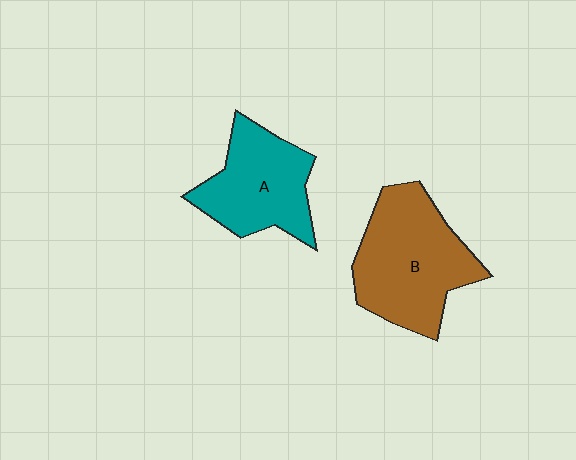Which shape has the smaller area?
Shape A (teal).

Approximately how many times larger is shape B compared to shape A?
Approximately 1.3 times.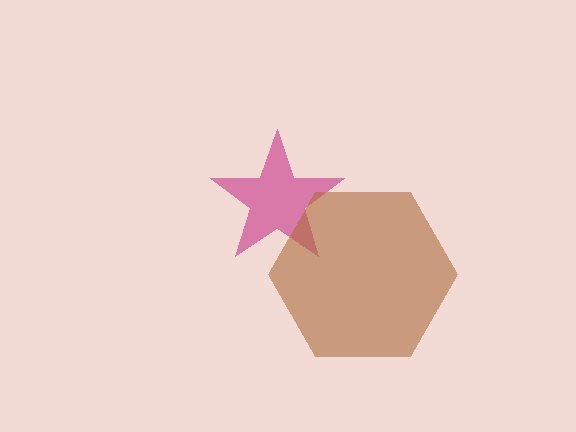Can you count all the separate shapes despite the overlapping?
Yes, there are 2 separate shapes.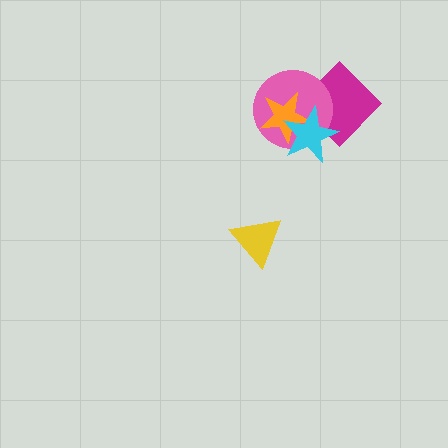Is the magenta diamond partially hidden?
Yes, it is partially covered by another shape.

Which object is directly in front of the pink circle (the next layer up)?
The orange star is directly in front of the pink circle.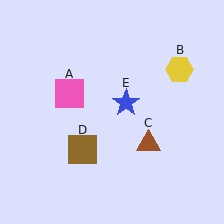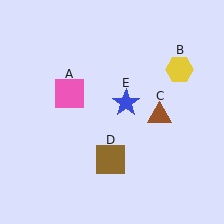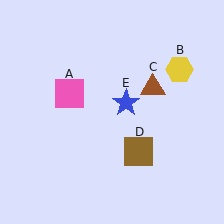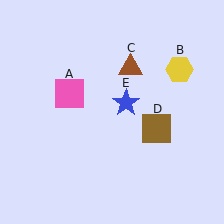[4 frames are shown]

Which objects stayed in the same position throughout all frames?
Pink square (object A) and yellow hexagon (object B) and blue star (object E) remained stationary.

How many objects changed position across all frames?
2 objects changed position: brown triangle (object C), brown square (object D).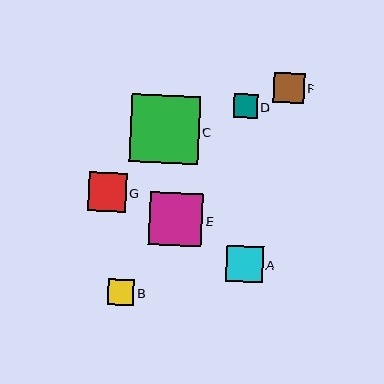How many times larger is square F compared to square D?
Square F is approximately 1.3 times the size of square D.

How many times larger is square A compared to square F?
Square A is approximately 1.2 times the size of square F.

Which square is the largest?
Square C is the largest with a size of approximately 69 pixels.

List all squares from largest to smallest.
From largest to smallest: C, E, G, A, F, B, D.